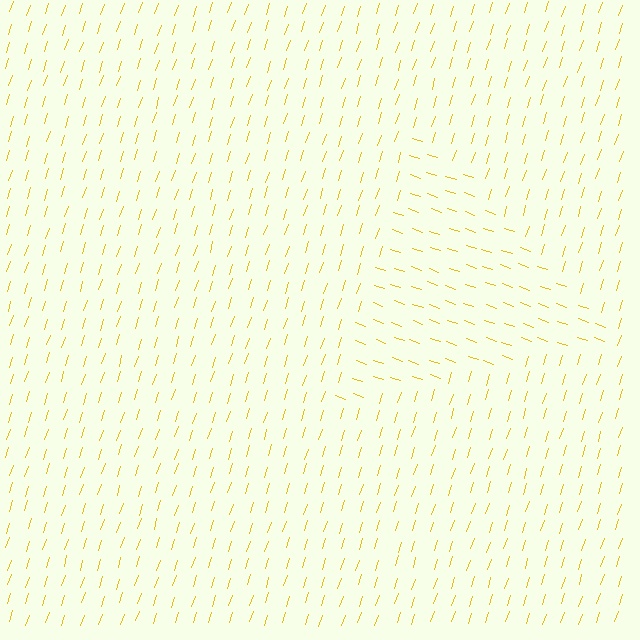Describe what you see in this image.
The image is filled with small yellow line segments. A triangle region in the image has lines oriented differently from the surrounding lines, creating a visible texture boundary.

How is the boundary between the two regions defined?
The boundary is defined purely by a change in line orientation (approximately 89 degrees difference). All lines are the same color and thickness.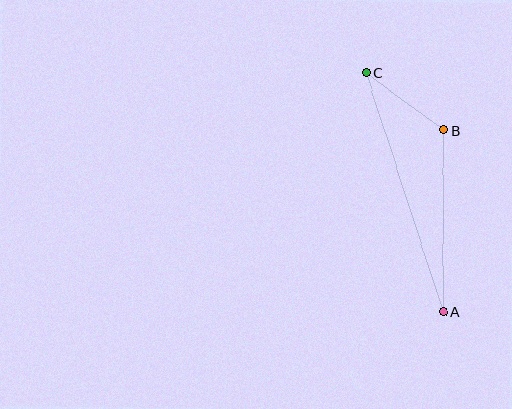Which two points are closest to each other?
Points B and C are closest to each other.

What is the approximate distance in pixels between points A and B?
The distance between A and B is approximately 181 pixels.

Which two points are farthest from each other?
Points A and C are farthest from each other.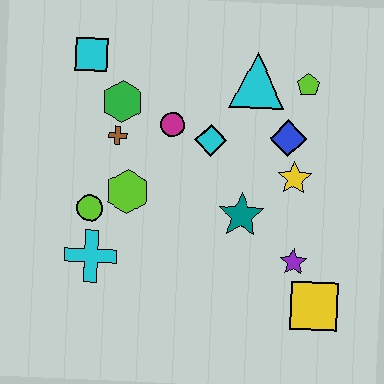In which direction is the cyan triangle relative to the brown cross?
The cyan triangle is to the right of the brown cross.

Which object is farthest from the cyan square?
The yellow square is farthest from the cyan square.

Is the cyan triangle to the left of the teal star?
No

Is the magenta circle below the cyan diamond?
No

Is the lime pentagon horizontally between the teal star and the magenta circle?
No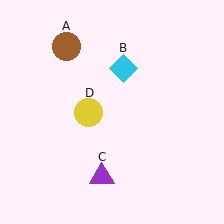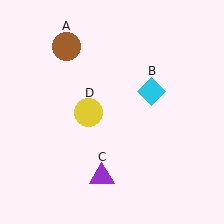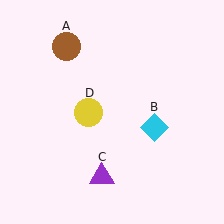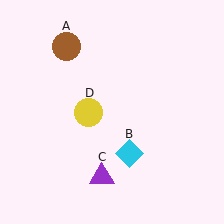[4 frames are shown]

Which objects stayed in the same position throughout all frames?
Brown circle (object A) and purple triangle (object C) and yellow circle (object D) remained stationary.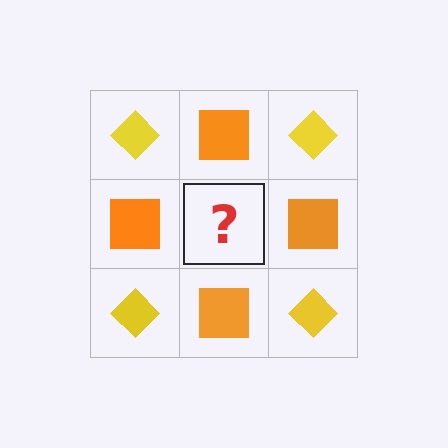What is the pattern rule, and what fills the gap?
The rule is that it alternates yellow diamond and orange square in a checkerboard pattern. The gap should be filled with a yellow diamond.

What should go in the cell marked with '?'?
The missing cell should contain a yellow diamond.